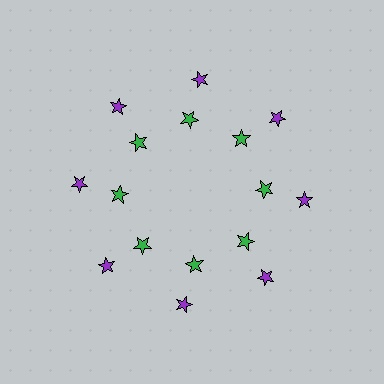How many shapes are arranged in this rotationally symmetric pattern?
There are 16 shapes, arranged in 8 groups of 2.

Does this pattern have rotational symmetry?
Yes, this pattern has 8-fold rotational symmetry. It looks the same after rotating 45 degrees around the center.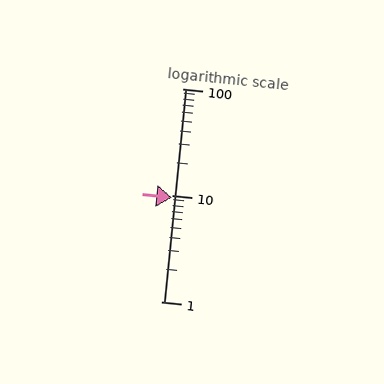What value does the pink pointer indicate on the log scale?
The pointer indicates approximately 9.5.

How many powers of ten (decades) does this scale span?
The scale spans 2 decades, from 1 to 100.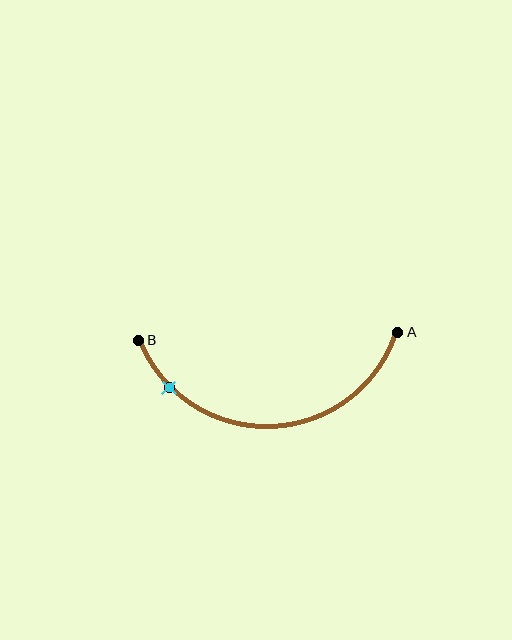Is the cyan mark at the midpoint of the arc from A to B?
No. The cyan mark lies on the arc but is closer to endpoint B. The arc midpoint would be at the point on the curve equidistant along the arc from both A and B.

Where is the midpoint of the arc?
The arc midpoint is the point on the curve farthest from the straight line joining A and B. It sits below that line.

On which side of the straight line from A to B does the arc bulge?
The arc bulges below the straight line connecting A and B.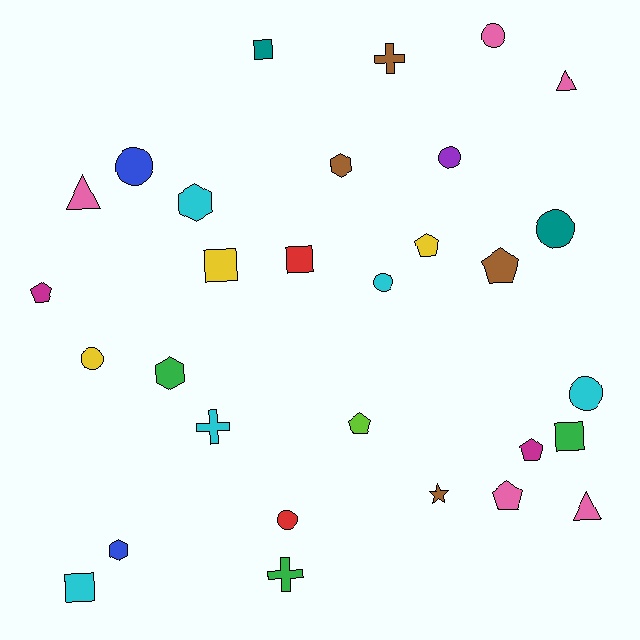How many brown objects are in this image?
There are 4 brown objects.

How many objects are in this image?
There are 30 objects.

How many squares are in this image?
There are 5 squares.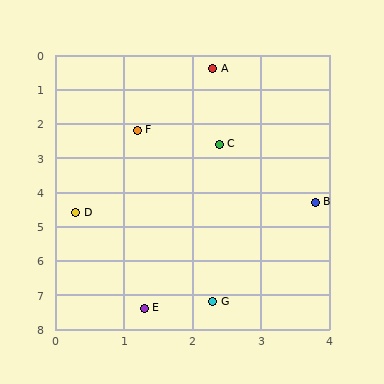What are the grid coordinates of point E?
Point E is at approximately (1.3, 7.4).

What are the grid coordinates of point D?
Point D is at approximately (0.3, 4.6).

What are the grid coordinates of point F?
Point F is at approximately (1.2, 2.2).